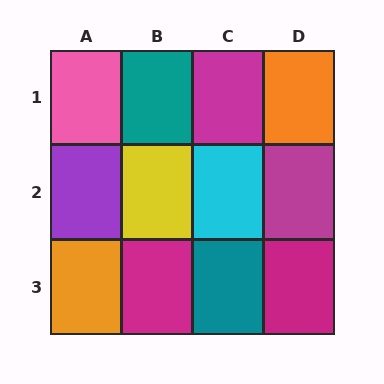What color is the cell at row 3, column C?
Teal.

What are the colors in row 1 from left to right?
Pink, teal, magenta, orange.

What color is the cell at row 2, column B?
Yellow.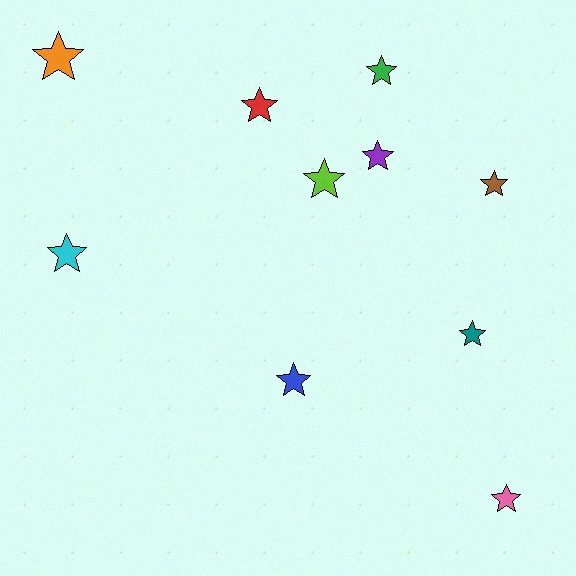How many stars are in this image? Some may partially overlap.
There are 10 stars.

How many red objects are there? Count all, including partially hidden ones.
There is 1 red object.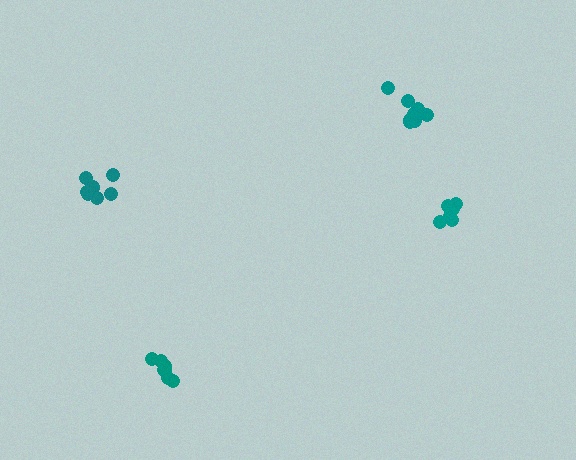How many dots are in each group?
Group 1: 7 dots, Group 2: 6 dots, Group 3: 8 dots, Group 4: 7 dots (28 total).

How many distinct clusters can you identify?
There are 4 distinct clusters.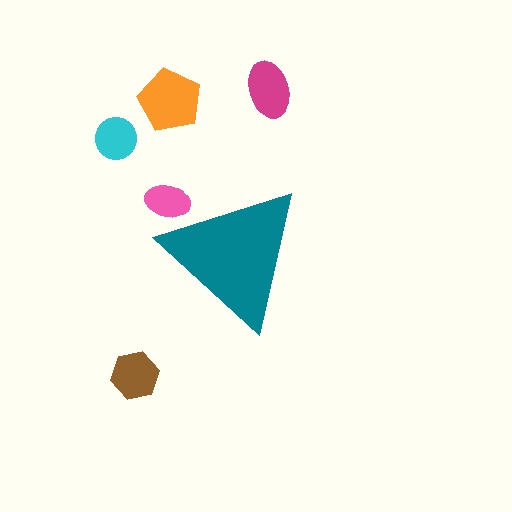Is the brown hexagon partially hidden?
No, the brown hexagon is fully visible.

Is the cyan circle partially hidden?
No, the cyan circle is fully visible.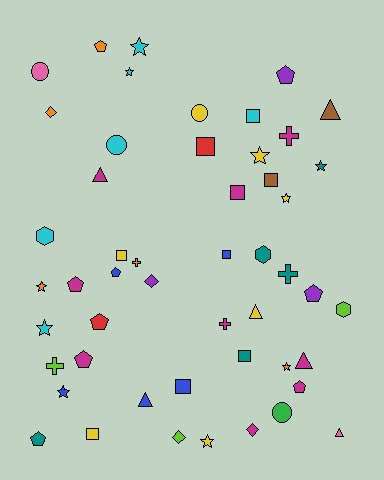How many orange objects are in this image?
There are 5 orange objects.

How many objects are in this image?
There are 50 objects.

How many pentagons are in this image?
There are 9 pentagons.